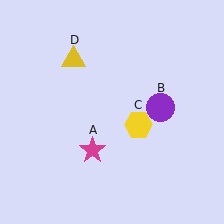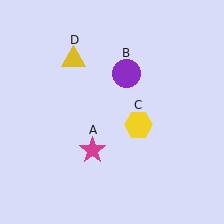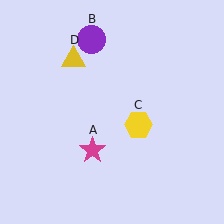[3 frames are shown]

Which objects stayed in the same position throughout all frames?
Magenta star (object A) and yellow hexagon (object C) and yellow triangle (object D) remained stationary.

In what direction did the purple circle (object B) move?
The purple circle (object B) moved up and to the left.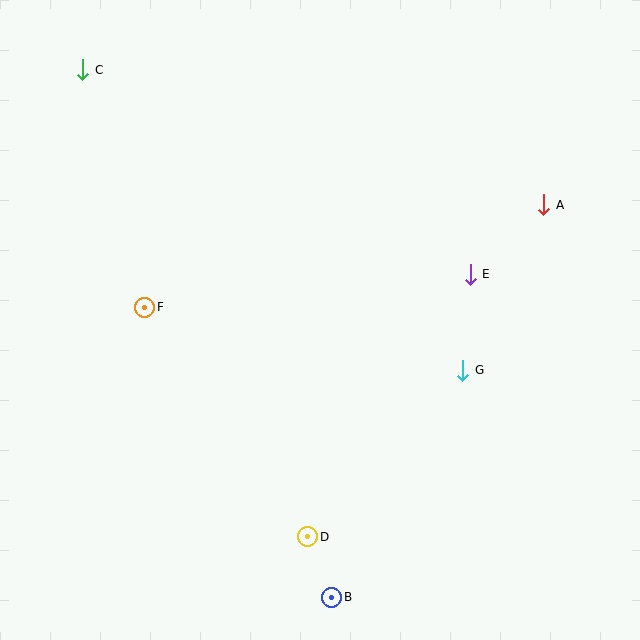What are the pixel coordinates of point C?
Point C is at (83, 70).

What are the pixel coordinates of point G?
Point G is at (462, 370).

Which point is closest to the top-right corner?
Point A is closest to the top-right corner.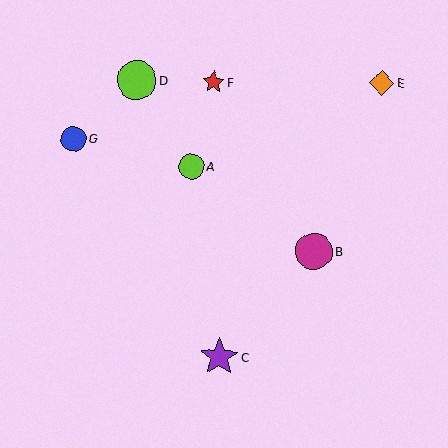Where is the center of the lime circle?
The center of the lime circle is at (137, 80).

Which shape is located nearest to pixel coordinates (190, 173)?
The lime circle (labeled A) at (191, 166) is nearest to that location.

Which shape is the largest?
The purple star (labeled C) is the largest.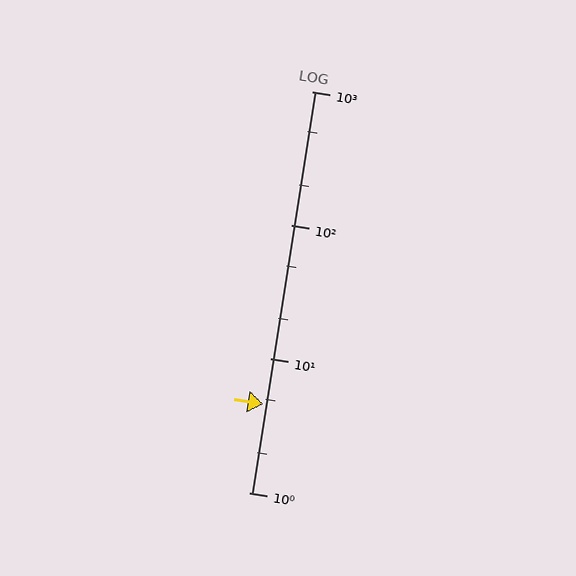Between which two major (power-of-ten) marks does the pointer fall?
The pointer is between 1 and 10.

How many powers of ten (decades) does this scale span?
The scale spans 3 decades, from 1 to 1000.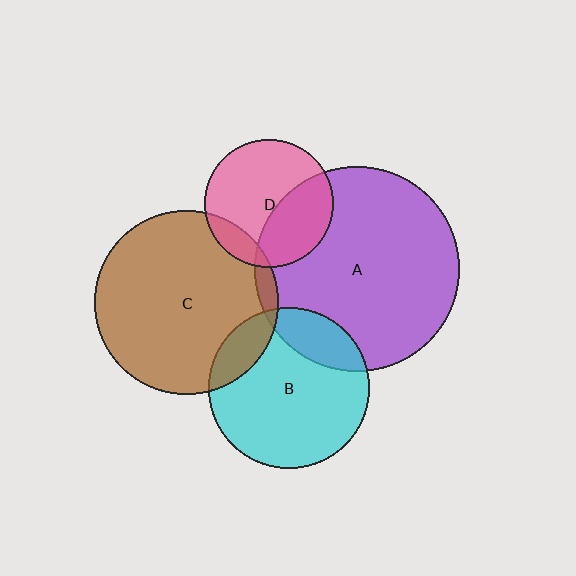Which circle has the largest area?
Circle A (purple).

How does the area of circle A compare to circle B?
Approximately 1.6 times.